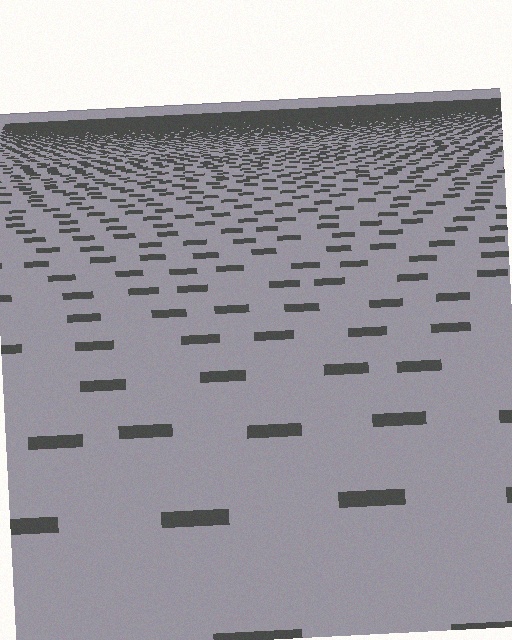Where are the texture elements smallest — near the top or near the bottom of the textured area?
Near the top.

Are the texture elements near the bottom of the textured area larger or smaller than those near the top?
Larger. Near the bottom, elements are closer to the viewer and appear at a bigger on-screen size.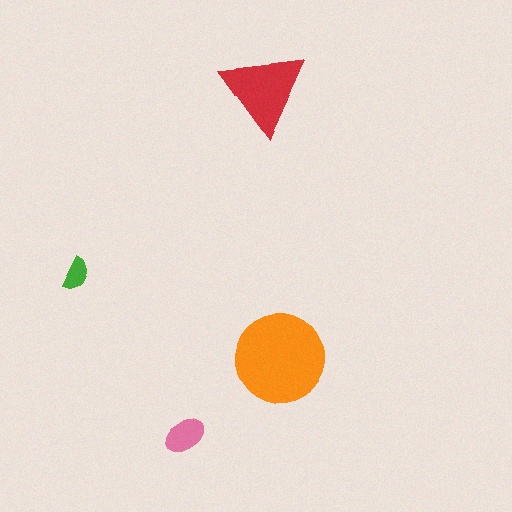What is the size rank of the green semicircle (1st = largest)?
4th.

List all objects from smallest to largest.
The green semicircle, the pink ellipse, the red triangle, the orange circle.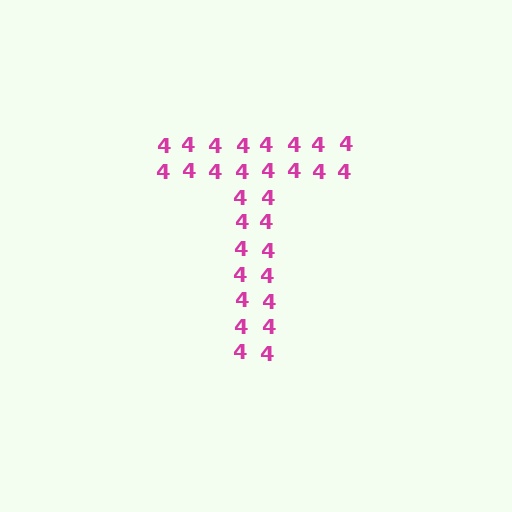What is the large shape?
The large shape is the letter T.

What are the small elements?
The small elements are digit 4's.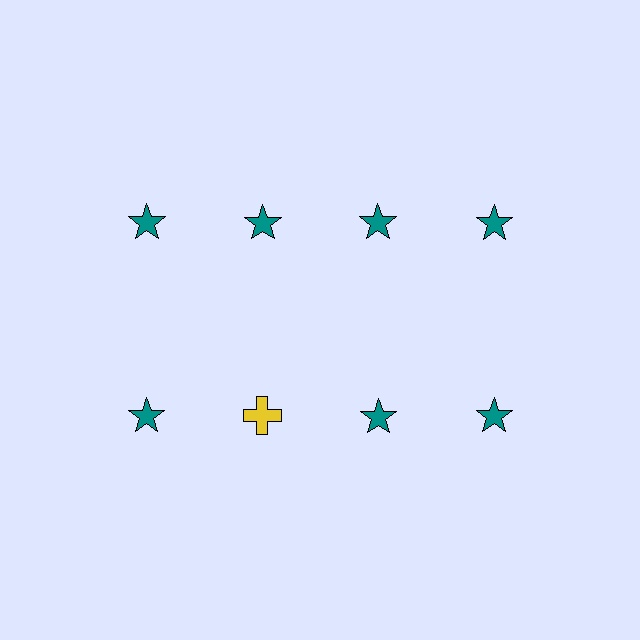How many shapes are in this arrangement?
There are 8 shapes arranged in a grid pattern.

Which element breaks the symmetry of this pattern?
The yellow cross in the second row, second from left column breaks the symmetry. All other shapes are teal stars.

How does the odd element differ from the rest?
It differs in both color (yellow instead of teal) and shape (cross instead of star).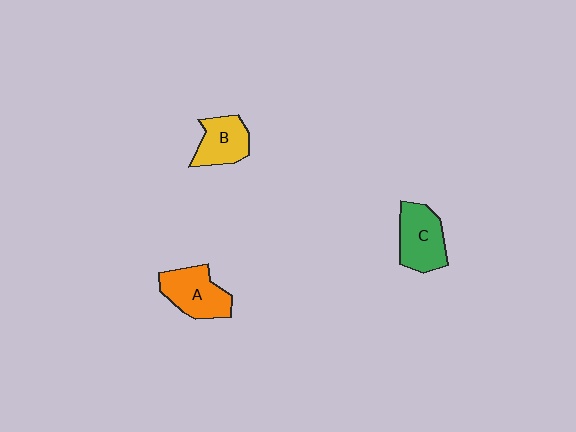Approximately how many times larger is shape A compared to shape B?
Approximately 1.2 times.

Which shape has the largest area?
Shape A (orange).